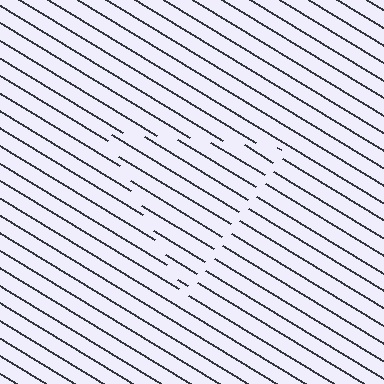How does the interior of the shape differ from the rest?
The interior of the shape contains the same grating, shifted by half a period — the contour is defined by the phase discontinuity where line-ends from the inner and outer gratings abut.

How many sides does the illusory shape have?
3 sides — the line-ends trace a triangle.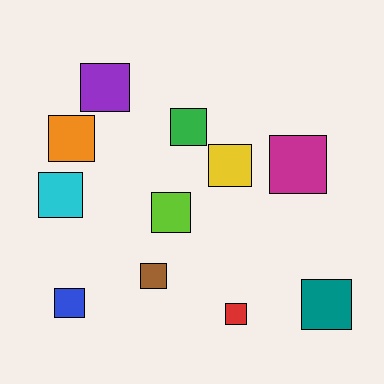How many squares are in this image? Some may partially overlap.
There are 11 squares.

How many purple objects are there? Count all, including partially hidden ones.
There is 1 purple object.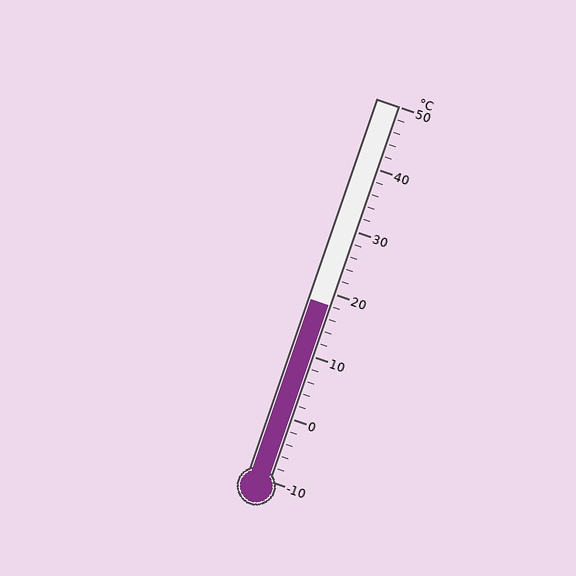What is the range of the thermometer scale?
The thermometer scale ranges from -10°C to 50°C.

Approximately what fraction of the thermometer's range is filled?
The thermometer is filled to approximately 45% of its range.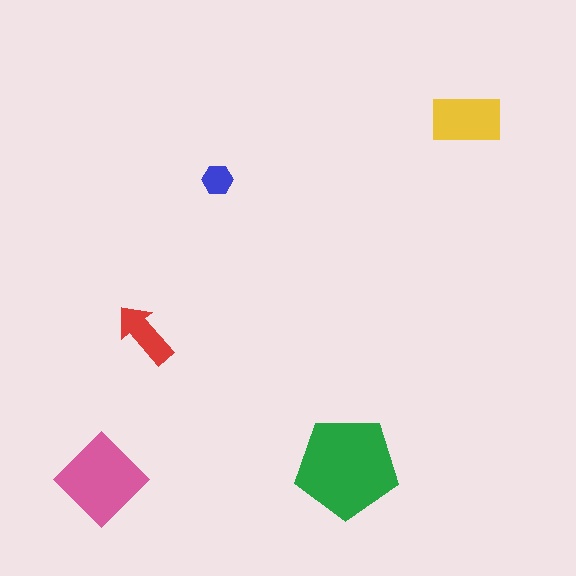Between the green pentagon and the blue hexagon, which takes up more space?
The green pentagon.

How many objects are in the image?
There are 5 objects in the image.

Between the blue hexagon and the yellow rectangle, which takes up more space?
The yellow rectangle.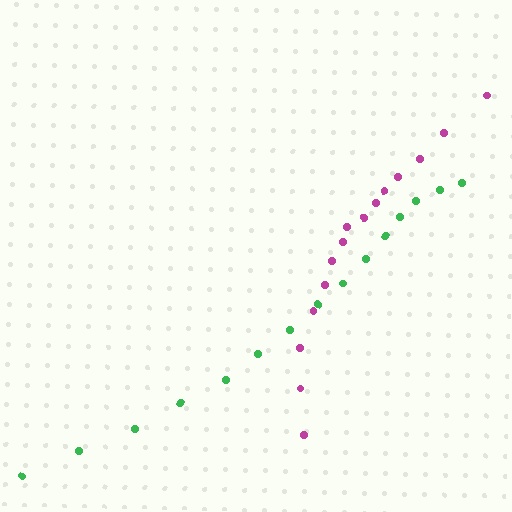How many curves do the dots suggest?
There are 2 distinct paths.